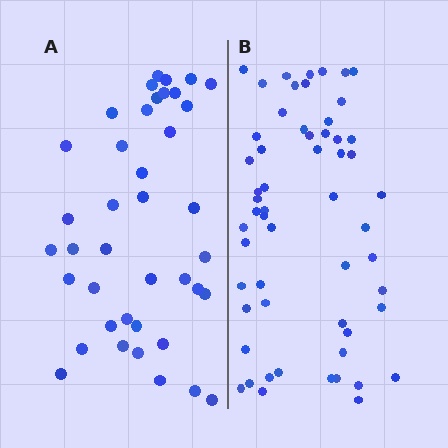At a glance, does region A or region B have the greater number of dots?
Region B (the right region) has more dots.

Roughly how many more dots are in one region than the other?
Region B has approximately 15 more dots than region A.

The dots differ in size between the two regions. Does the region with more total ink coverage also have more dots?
No. Region A has more total ink coverage because its dots are larger, but region B actually contains more individual dots. Total area can be misleading — the number of items is what matters here.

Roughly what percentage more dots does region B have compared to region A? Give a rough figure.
About 40% more.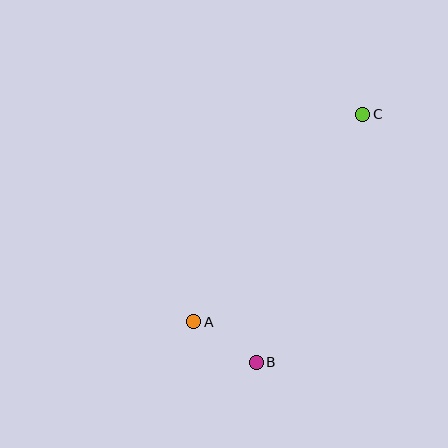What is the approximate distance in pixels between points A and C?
The distance between A and C is approximately 268 pixels.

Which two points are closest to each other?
Points A and B are closest to each other.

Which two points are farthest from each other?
Points B and C are farthest from each other.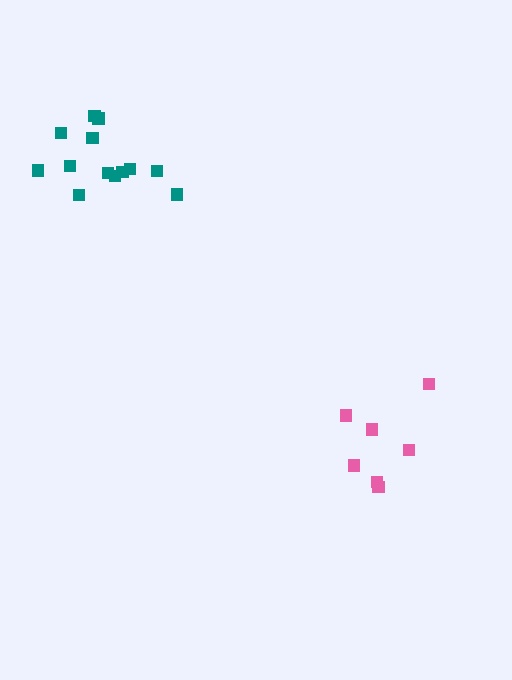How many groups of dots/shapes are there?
There are 2 groups.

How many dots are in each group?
Group 1: 13 dots, Group 2: 7 dots (20 total).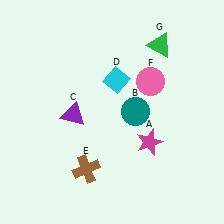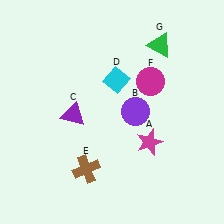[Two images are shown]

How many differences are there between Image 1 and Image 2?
There are 2 differences between the two images.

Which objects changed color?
B changed from teal to purple. F changed from pink to magenta.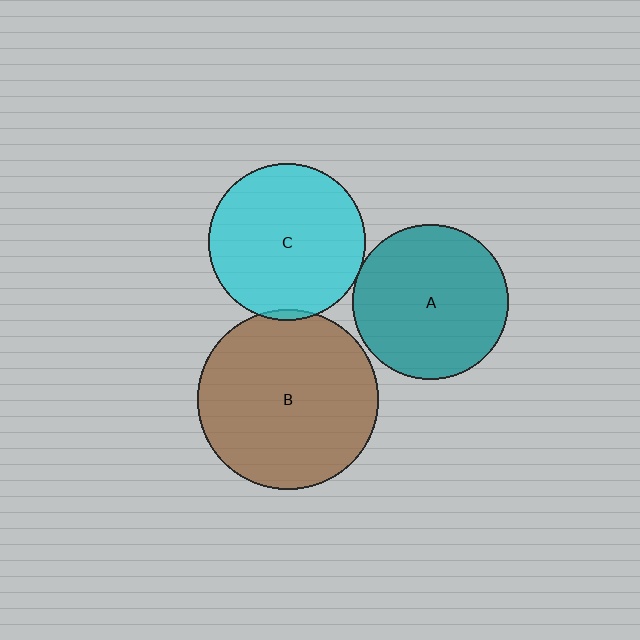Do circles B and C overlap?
Yes.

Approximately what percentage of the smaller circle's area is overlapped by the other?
Approximately 5%.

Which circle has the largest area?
Circle B (brown).